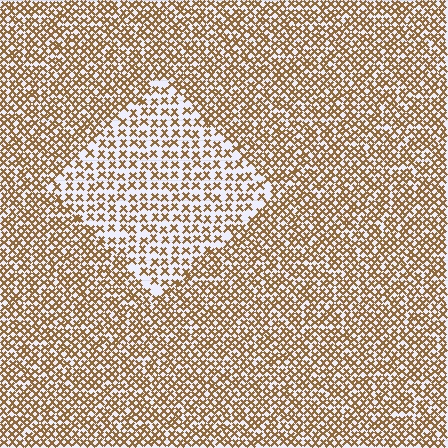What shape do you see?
I see a diamond.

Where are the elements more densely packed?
The elements are more densely packed outside the diamond boundary.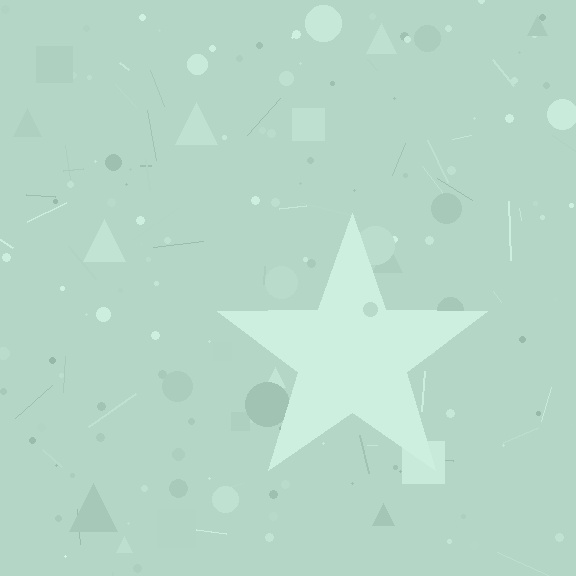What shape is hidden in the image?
A star is hidden in the image.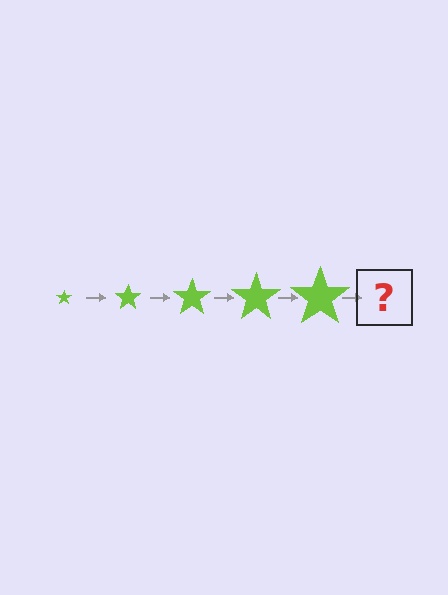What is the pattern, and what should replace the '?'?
The pattern is that the star gets progressively larger each step. The '?' should be a lime star, larger than the previous one.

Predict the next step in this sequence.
The next step is a lime star, larger than the previous one.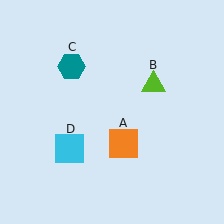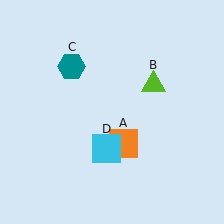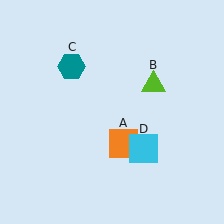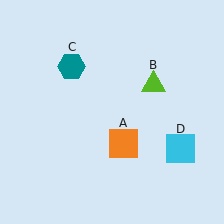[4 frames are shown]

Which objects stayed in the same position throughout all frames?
Orange square (object A) and lime triangle (object B) and teal hexagon (object C) remained stationary.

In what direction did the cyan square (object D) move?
The cyan square (object D) moved right.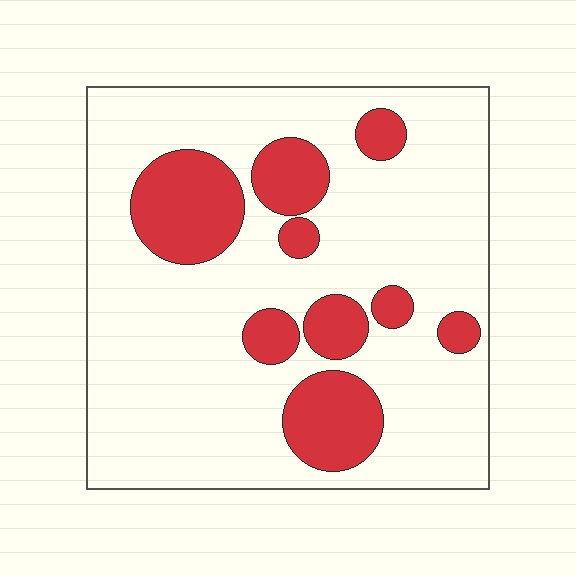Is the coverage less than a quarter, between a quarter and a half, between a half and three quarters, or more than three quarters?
Less than a quarter.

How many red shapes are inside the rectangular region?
9.